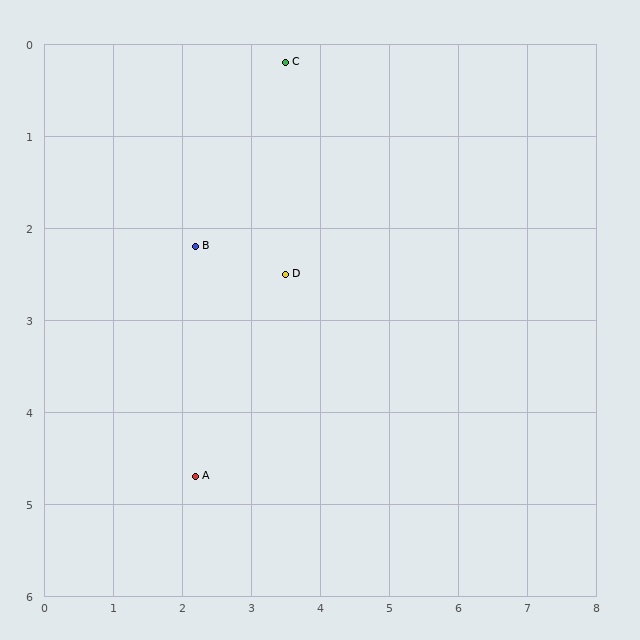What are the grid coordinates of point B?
Point B is at approximately (2.2, 2.2).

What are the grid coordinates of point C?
Point C is at approximately (3.5, 0.2).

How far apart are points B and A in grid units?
Points B and A are about 2.5 grid units apart.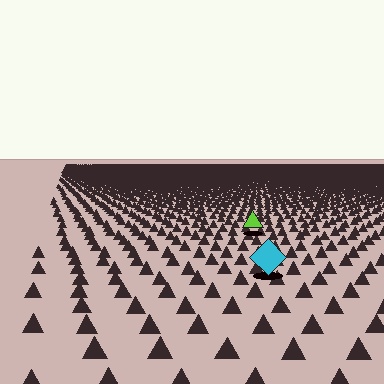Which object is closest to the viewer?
The cyan diamond is closest. The texture marks near it are larger and more spread out.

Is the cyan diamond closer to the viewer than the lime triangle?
Yes. The cyan diamond is closer — you can tell from the texture gradient: the ground texture is coarser near it.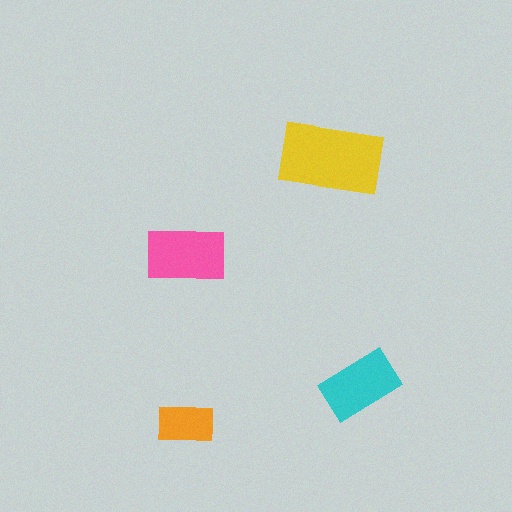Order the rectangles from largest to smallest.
the yellow one, the pink one, the cyan one, the orange one.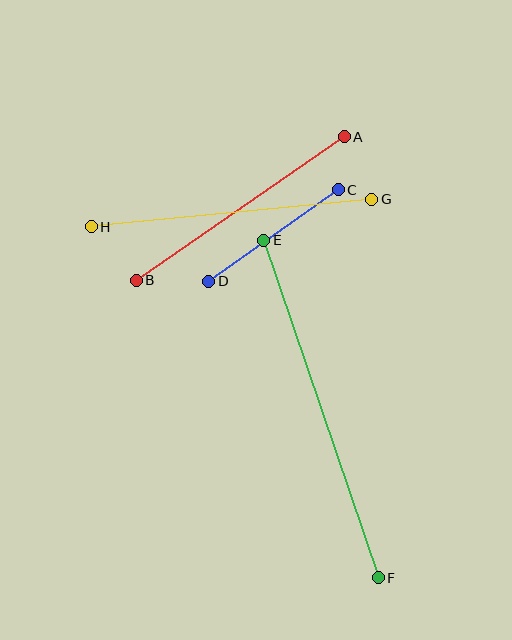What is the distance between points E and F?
The distance is approximately 356 pixels.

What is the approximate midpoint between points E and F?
The midpoint is at approximately (321, 409) pixels.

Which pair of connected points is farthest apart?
Points E and F are farthest apart.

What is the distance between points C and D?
The distance is approximately 158 pixels.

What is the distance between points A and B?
The distance is approximately 253 pixels.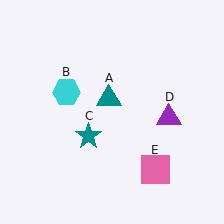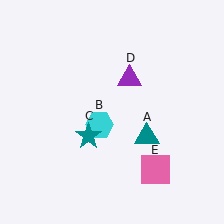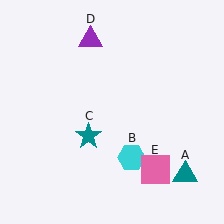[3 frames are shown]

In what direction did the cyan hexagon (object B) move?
The cyan hexagon (object B) moved down and to the right.